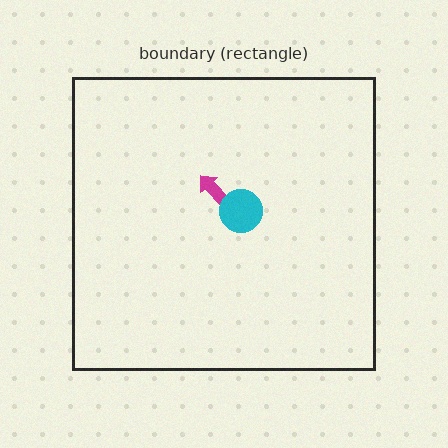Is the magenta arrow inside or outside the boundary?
Inside.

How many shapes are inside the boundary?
2 inside, 0 outside.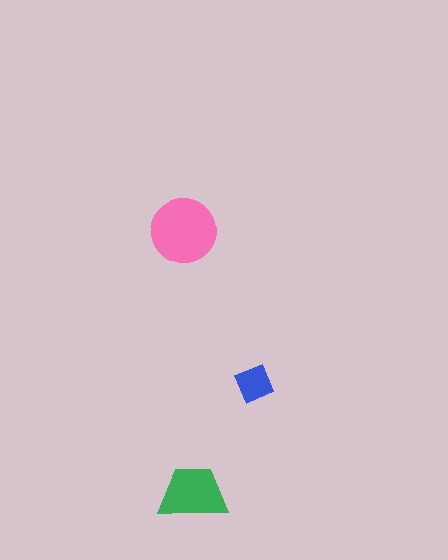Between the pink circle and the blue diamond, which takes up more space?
The pink circle.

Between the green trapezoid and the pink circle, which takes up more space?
The pink circle.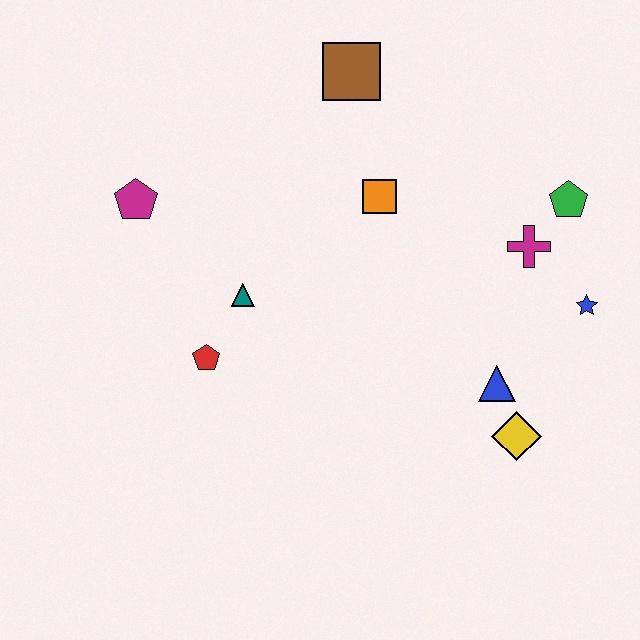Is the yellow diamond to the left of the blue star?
Yes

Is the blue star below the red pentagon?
No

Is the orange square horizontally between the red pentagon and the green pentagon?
Yes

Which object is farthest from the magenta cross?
The magenta pentagon is farthest from the magenta cross.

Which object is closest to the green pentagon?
The magenta cross is closest to the green pentagon.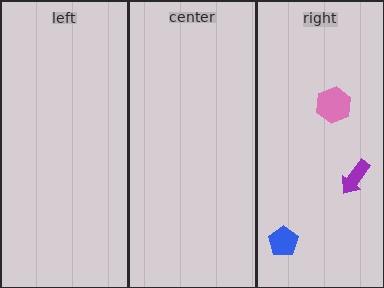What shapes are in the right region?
The blue pentagon, the pink hexagon, the purple arrow.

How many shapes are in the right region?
3.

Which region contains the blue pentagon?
The right region.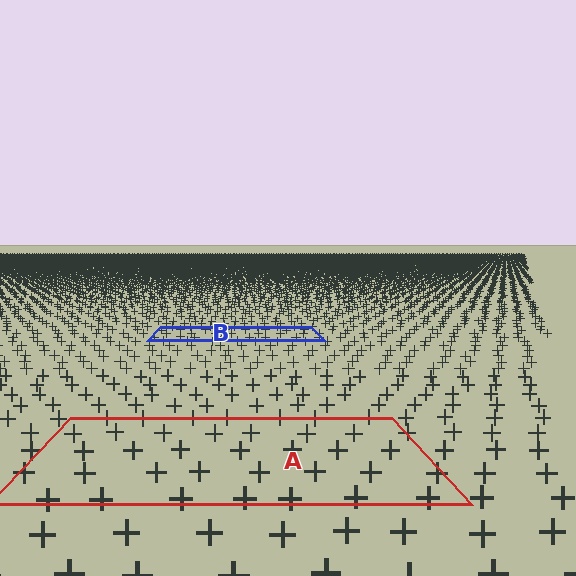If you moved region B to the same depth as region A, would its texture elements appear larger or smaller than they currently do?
They would appear larger. At a closer depth, the same texture elements are projected at a bigger on-screen size.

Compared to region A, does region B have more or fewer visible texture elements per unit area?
Region B has more texture elements per unit area — they are packed more densely because it is farther away.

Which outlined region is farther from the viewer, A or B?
Region B is farther from the viewer — the texture elements inside it appear smaller and more densely packed.